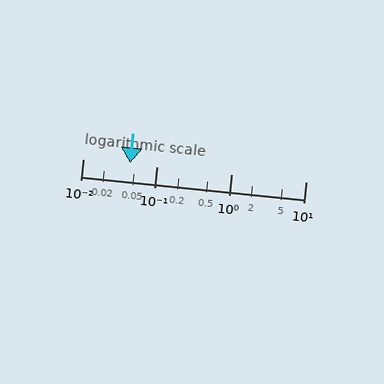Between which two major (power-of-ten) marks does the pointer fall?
The pointer is between 0.01 and 0.1.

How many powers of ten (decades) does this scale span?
The scale spans 3 decades, from 0.01 to 10.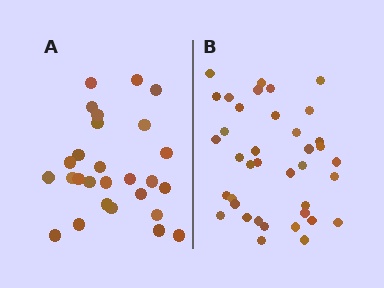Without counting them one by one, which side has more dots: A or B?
Region B (the right region) has more dots.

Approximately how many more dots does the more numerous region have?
Region B has roughly 12 or so more dots than region A.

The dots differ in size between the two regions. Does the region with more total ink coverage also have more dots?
No. Region A has more total ink coverage because its dots are larger, but region B actually contains more individual dots. Total area can be misleading — the number of items is what matters here.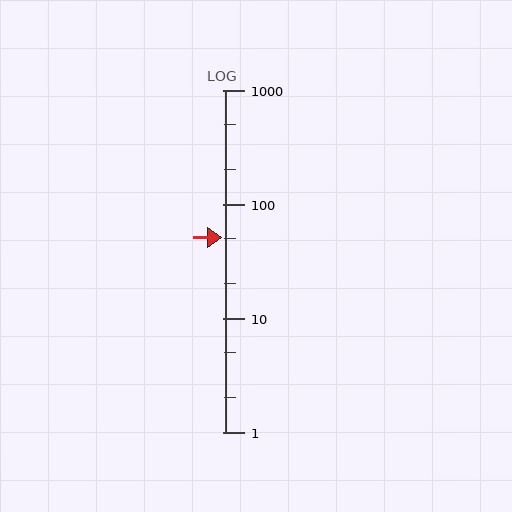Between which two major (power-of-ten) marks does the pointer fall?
The pointer is between 10 and 100.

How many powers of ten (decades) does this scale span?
The scale spans 3 decades, from 1 to 1000.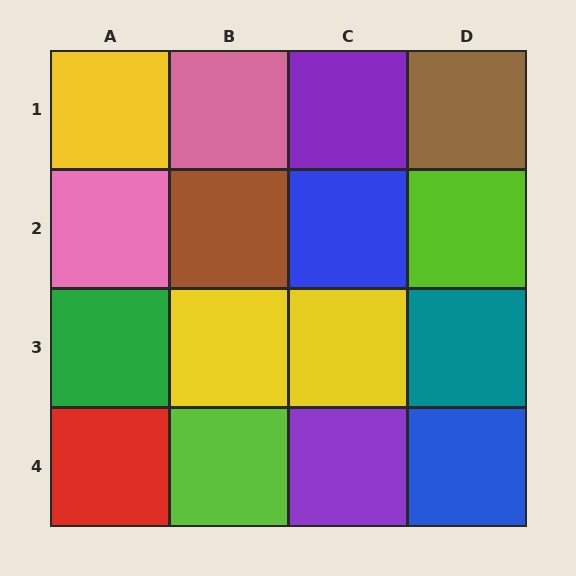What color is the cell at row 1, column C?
Purple.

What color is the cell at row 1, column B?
Pink.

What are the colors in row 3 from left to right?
Green, yellow, yellow, teal.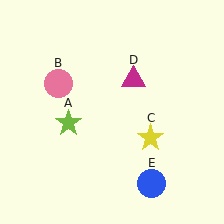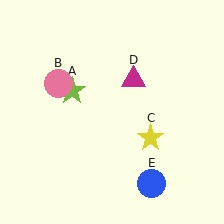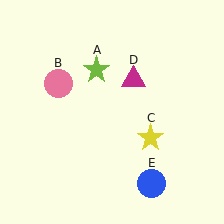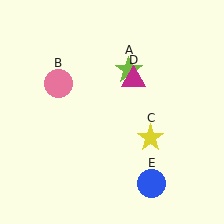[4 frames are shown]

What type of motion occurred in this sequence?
The lime star (object A) rotated clockwise around the center of the scene.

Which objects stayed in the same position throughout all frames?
Pink circle (object B) and yellow star (object C) and magenta triangle (object D) and blue circle (object E) remained stationary.